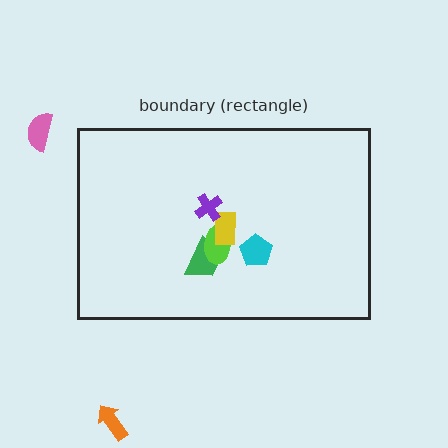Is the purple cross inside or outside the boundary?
Inside.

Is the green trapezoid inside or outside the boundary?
Inside.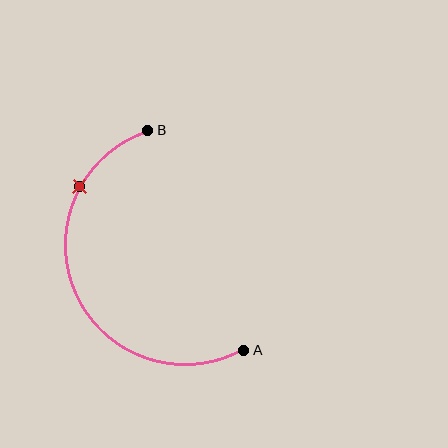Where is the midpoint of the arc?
The arc midpoint is the point on the curve farthest from the straight line joining A and B. It sits to the left of that line.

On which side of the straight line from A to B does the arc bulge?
The arc bulges to the left of the straight line connecting A and B.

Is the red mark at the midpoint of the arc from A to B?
No. The red mark lies on the arc but is closer to endpoint B. The arc midpoint would be at the point on the curve equidistant along the arc from both A and B.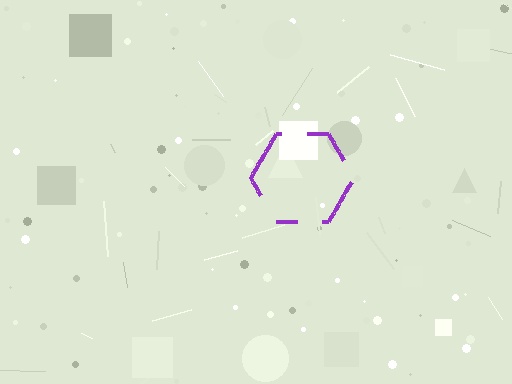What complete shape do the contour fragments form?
The contour fragments form a hexagon.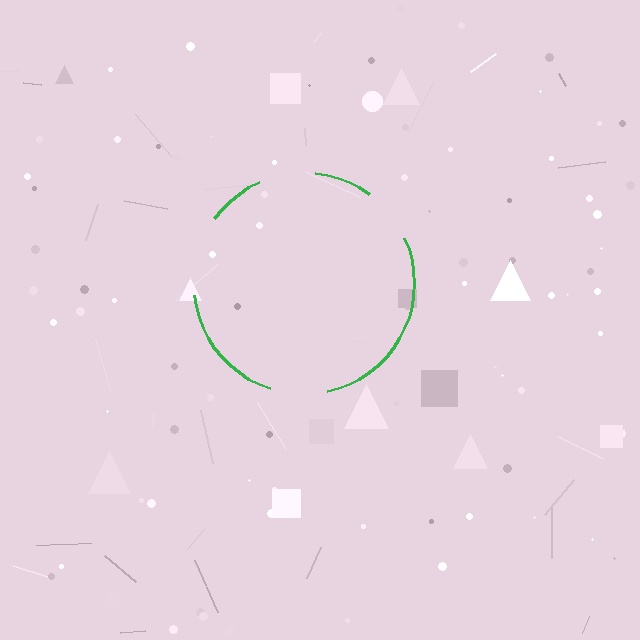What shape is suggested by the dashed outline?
The dashed outline suggests a circle.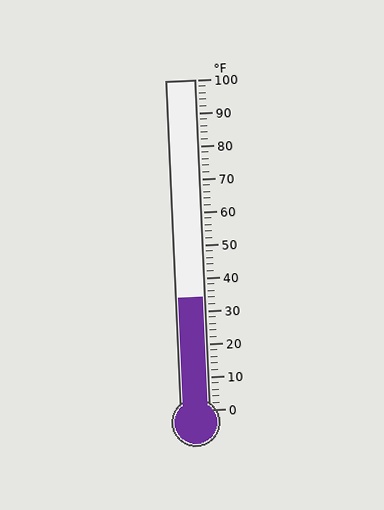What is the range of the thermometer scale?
The thermometer scale ranges from 0°F to 100°F.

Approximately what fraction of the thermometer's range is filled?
The thermometer is filled to approximately 35% of its range.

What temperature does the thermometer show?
The thermometer shows approximately 34°F.